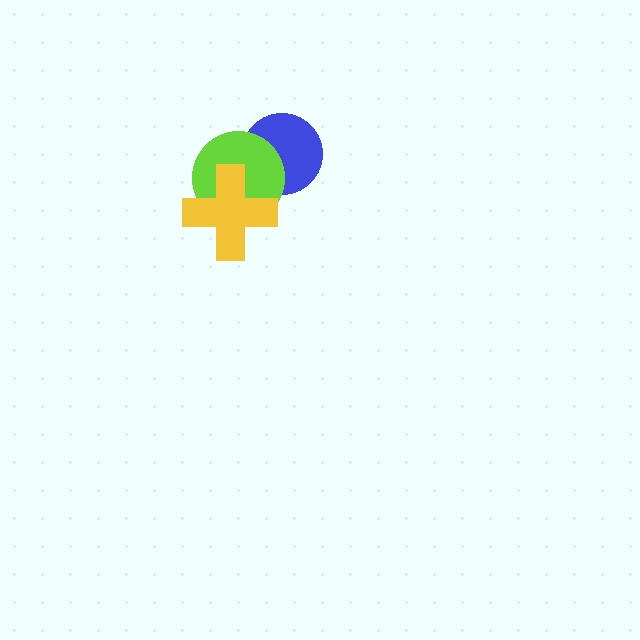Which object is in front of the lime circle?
The yellow cross is in front of the lime circle.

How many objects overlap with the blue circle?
2 objects overlap with the blue circle.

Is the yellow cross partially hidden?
No, no other shape covers it.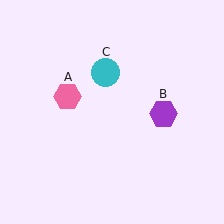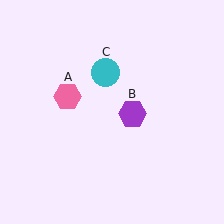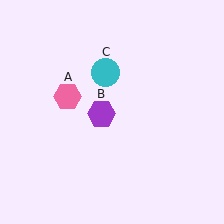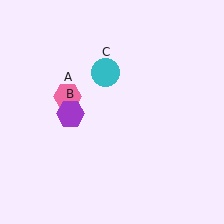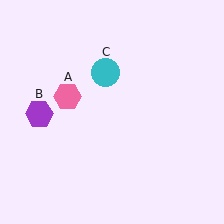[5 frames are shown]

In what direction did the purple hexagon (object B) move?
The purple hexagon (object B) moved left.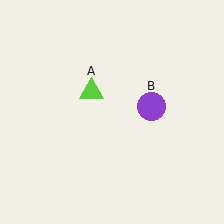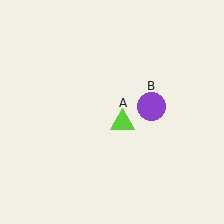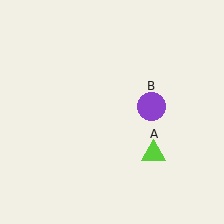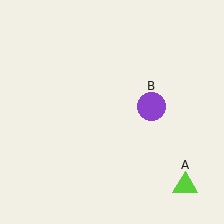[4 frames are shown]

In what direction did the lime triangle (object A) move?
The lime triangle (object A) moved down and to the right.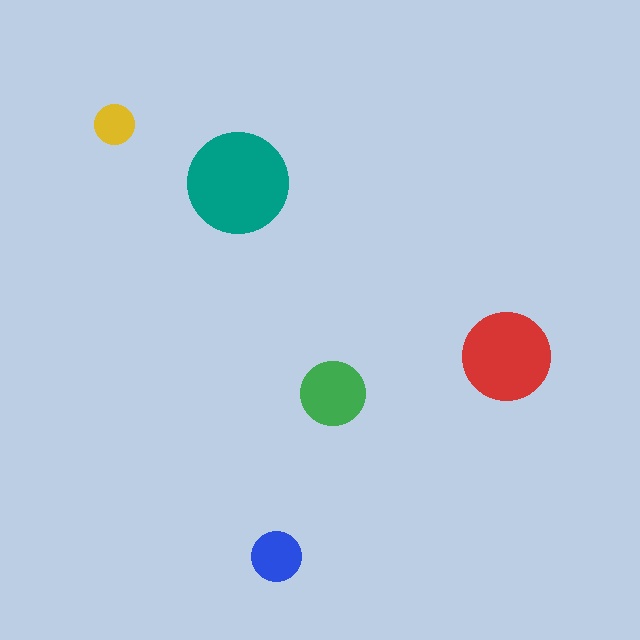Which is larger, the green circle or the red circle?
The red one.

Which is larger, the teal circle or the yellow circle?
The teal one.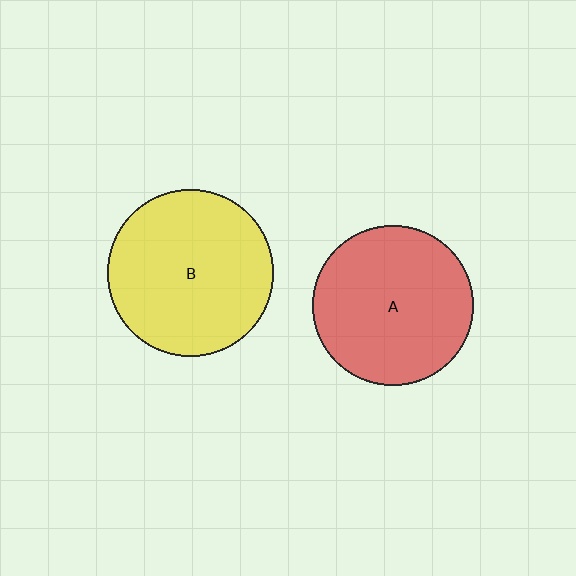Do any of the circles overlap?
No, none of the circles overlap.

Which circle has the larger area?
Circle B (yellow).